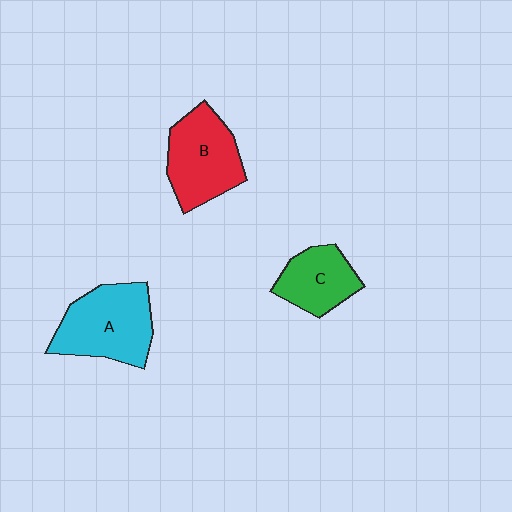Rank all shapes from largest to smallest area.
From largest to smallest: A (cyan), B (red), C (green).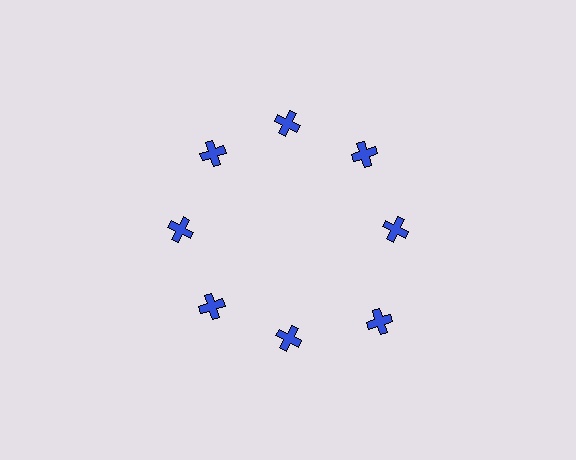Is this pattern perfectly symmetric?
No. The 8 blue crosses are arranged in a ring, but one element near the 4 o'clock position is pushed outward from the center, breaking the 8-fold rotational symmetry.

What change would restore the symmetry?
The symmetry would be restored by moving it inward, back onto the ring so that all 8 crosses sit at equal angles and equal distance from the center.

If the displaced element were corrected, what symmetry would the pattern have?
It would have 8-fold rotational symmetry — the pattern would map onto itself every 45 degrees.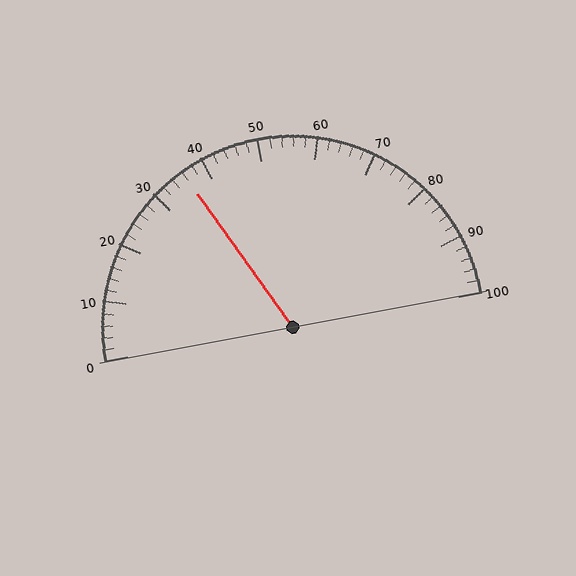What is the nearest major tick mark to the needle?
The nearest major tick mark is 40.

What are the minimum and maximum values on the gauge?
The gauge ranges from 0 to 100.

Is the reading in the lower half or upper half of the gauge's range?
The reading is in the lower half of the range (0 to 100).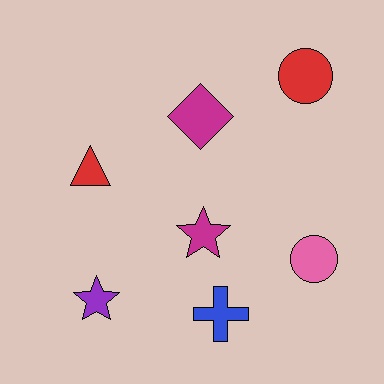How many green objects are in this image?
There are no green objects.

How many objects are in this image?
There are 7 objects.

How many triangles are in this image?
There is 1 triangle.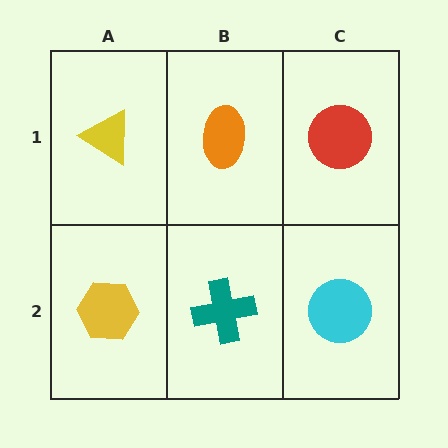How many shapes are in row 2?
3 shapes.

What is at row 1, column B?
An orange ellipse.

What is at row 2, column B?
A teal cross.